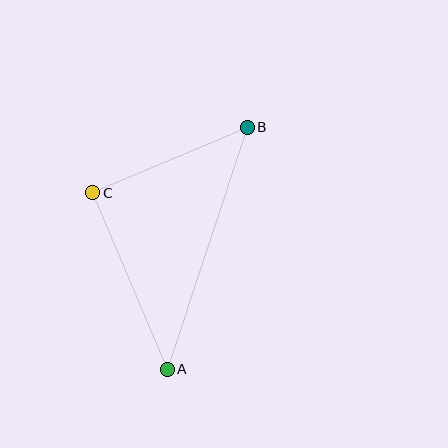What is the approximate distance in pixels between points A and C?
The distance between A and C is approximately 192 pixels.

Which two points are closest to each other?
Points B and C are closest to each other.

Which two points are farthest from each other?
Points A and B are farthest from each other.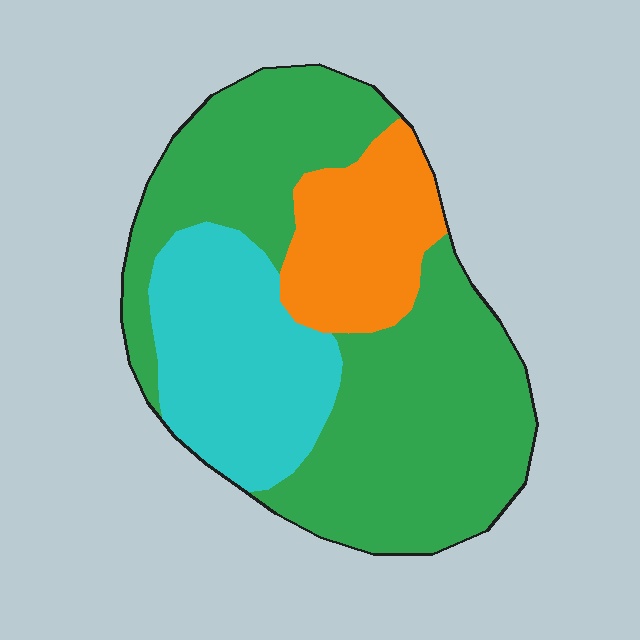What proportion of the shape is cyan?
Cyan covers around 25% of the shape.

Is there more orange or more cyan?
Cyan.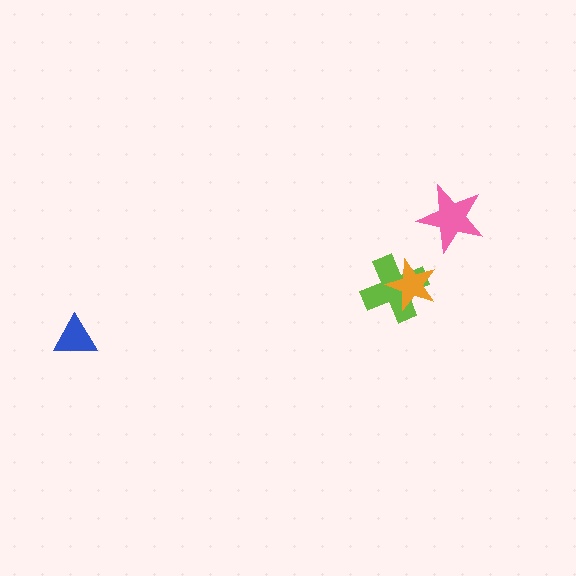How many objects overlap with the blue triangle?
0 objects overlap with the blue triangle.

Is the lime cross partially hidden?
Yes, it is partially covered by another shape.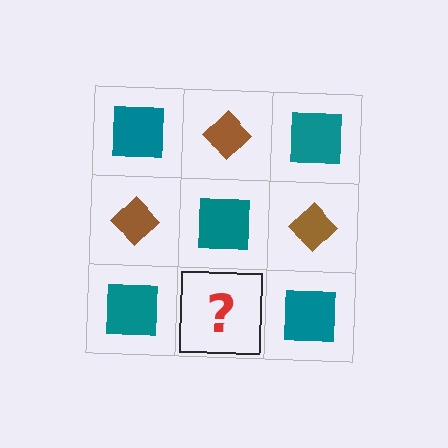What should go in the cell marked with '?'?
The missing cell should contain a brown diamond.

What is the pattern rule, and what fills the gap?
The rule is that it alternates teal square and brown diamond in a checkerboard pattern. The gap should be filled with a brown diamond.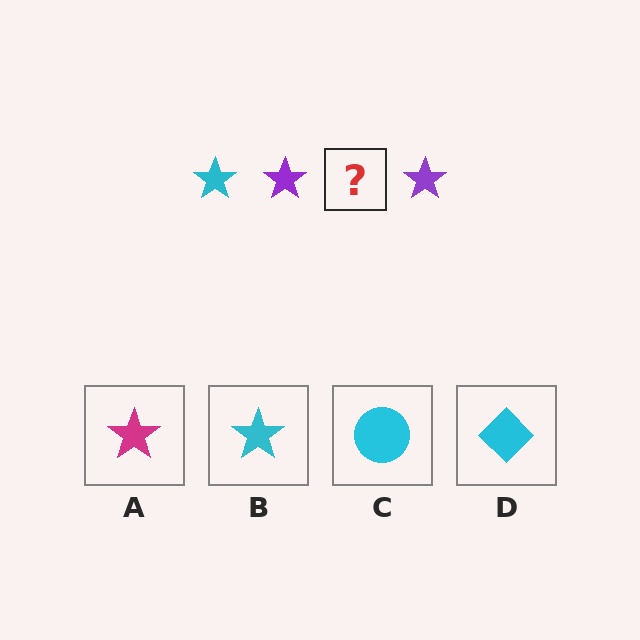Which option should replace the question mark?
Option B.